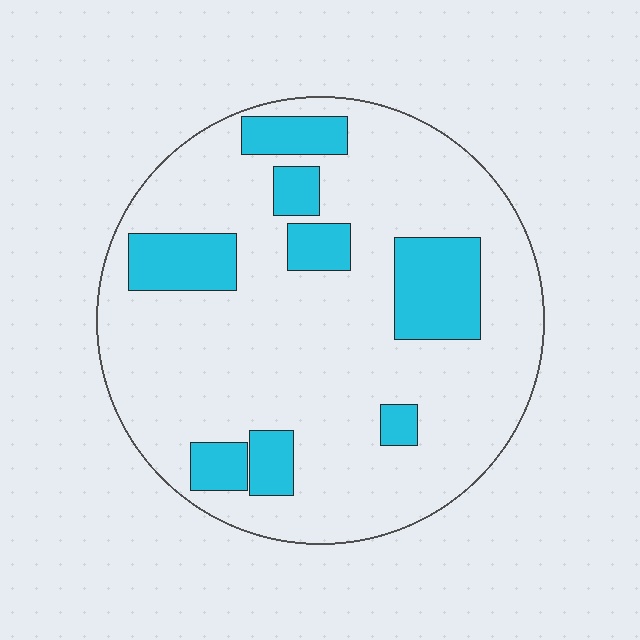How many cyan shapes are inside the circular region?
8.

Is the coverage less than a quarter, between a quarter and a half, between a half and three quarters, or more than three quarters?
Less than a quarter.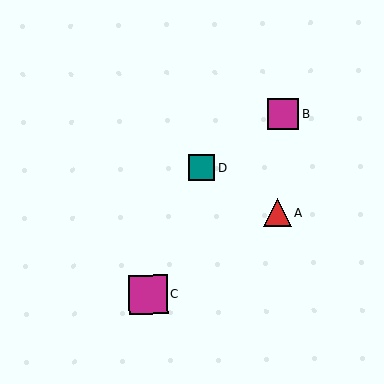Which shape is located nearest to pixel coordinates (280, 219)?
The red triangle (labeled A) at (277, 213) is nearest to that location.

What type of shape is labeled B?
Shape B is a magenta square.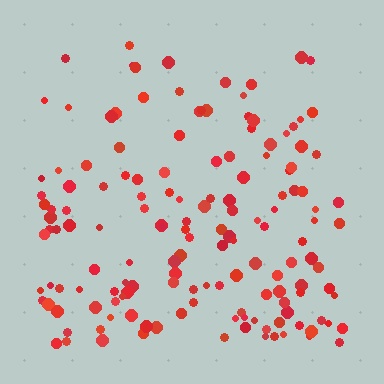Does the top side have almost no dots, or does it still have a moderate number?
Still a moderate number, just noticeably fewer than the bottom.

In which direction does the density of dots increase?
From top to bottom, with the bottom side densest.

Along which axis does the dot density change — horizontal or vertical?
Vertical.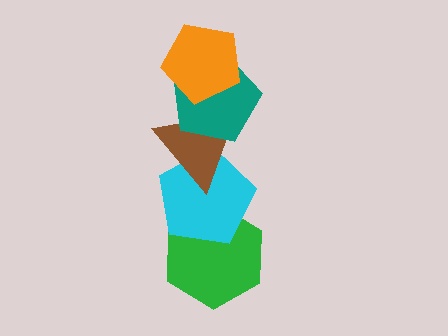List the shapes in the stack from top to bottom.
From top to bottom: the orange pentagon, the teal pentagon, the brown triangle, the cyan pentagon, the green hexagon.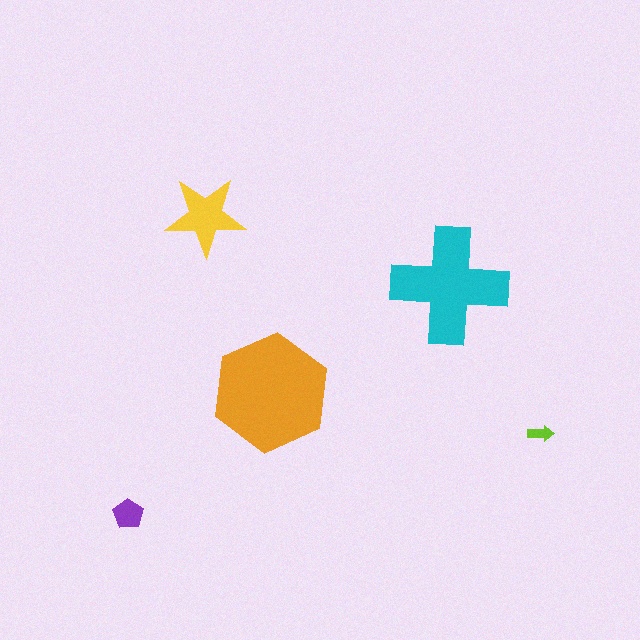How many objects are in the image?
There are 5 objects in the image.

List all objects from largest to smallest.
The orange hexagon, the cyan cross, the yellow star, the purple pentagon, the lime arrow.